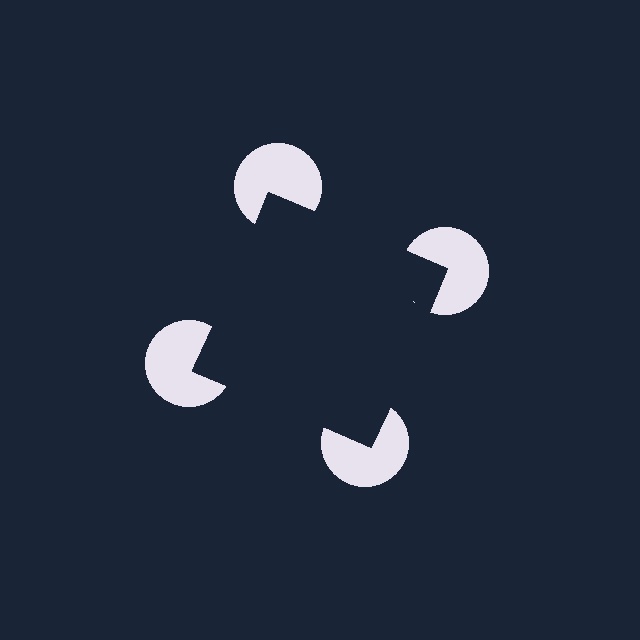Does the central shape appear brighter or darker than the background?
It typically appears slightly darker than the background, even though no actual brightness change is drawn.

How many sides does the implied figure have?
4 sides.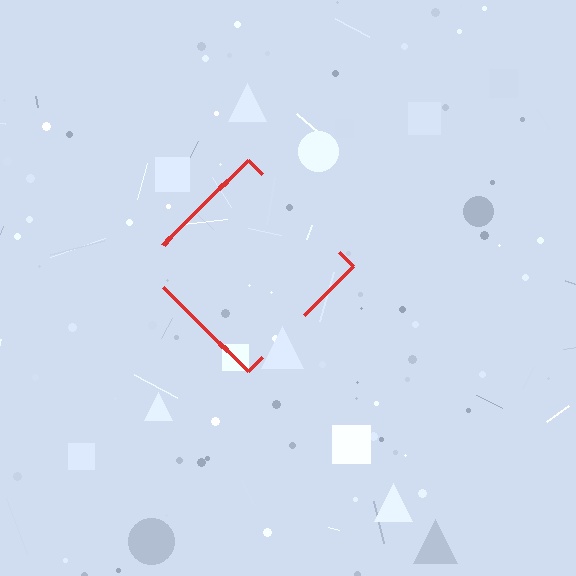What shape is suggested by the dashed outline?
The dashed outline suggests a diamond.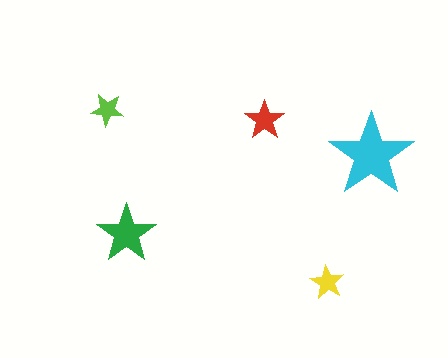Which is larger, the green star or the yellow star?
The green one.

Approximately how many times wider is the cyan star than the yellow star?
About 2.5 times wider.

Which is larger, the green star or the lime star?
The green one.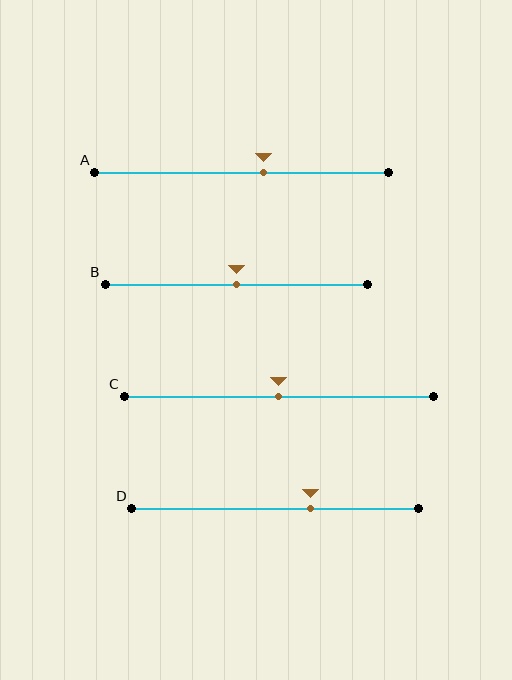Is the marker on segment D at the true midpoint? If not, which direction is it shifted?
No, the marker on segment D is shifted to the right by about 12% of the segment length.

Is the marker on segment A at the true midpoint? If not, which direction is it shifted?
No, the marker on segment A is shifted to the right by about 7% of the segment length.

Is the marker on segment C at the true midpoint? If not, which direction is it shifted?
Yes, the marker on segment C is at the true midpoint.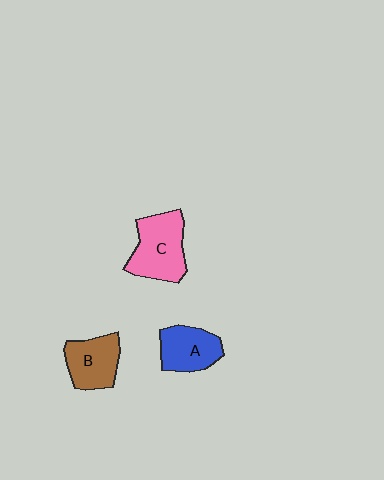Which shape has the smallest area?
Shape A (blue).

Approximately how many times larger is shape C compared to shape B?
Approximately 1.3 times.